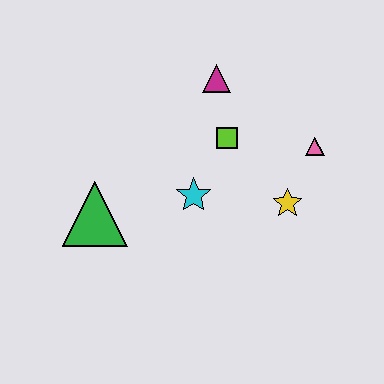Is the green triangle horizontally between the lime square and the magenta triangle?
No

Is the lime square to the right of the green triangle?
Yes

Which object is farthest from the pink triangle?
The green triangle is farthest from the pink triangle.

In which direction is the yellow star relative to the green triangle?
The yellow star is to the right of the green triangle.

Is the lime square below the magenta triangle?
Yes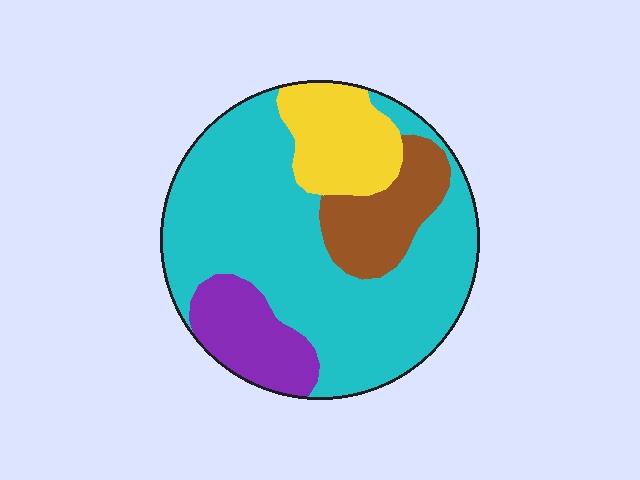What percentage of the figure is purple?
Purple covers 12% of the figure.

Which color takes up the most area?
Cyan, at roughly 60%.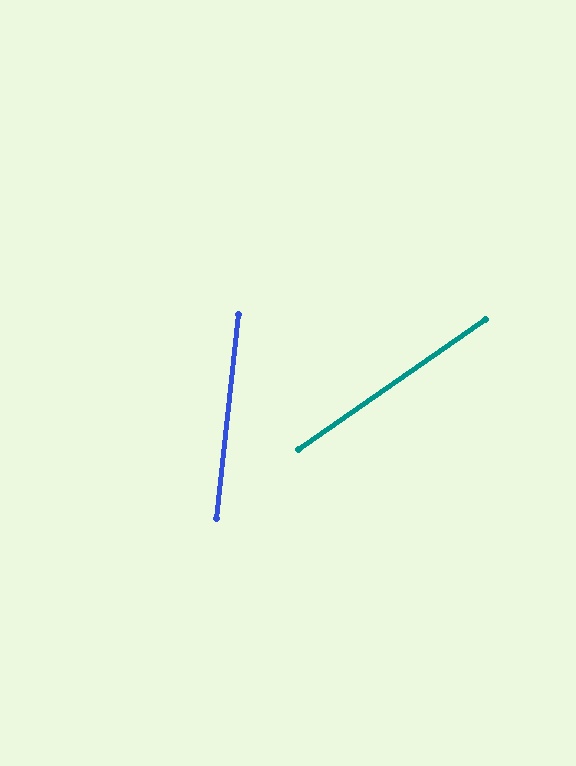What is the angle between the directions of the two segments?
Approximately 49 degrees.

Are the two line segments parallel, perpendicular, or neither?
Neither parallel nor perpendicular — they differ by about 49°.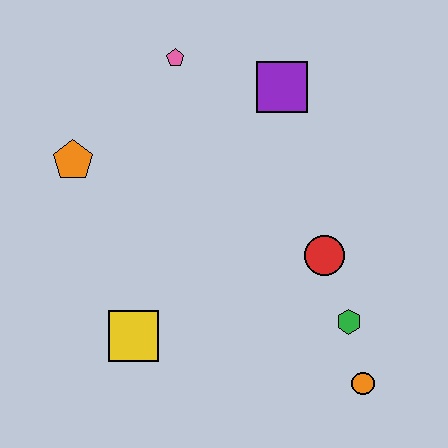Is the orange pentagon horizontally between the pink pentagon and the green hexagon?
No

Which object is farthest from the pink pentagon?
The orange circle is farthest from the pink pentagon.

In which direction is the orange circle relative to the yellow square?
The orange circle is to the right of the yellow square.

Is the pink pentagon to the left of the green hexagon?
Yes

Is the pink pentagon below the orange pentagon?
No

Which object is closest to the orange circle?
The green hexagon is closest to the orange circle.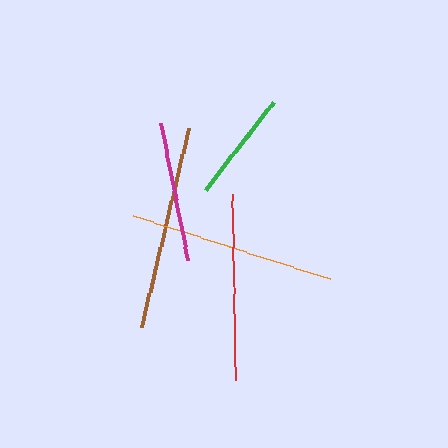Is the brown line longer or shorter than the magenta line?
The brown line is longer than the magenta line.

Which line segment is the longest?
The orange line is the longest at approximately 206 pixels.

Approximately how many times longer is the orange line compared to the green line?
The orange line is approximately 1.9 times the length of the green line.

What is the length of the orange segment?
The orange segment is approximately 206 pixels long.